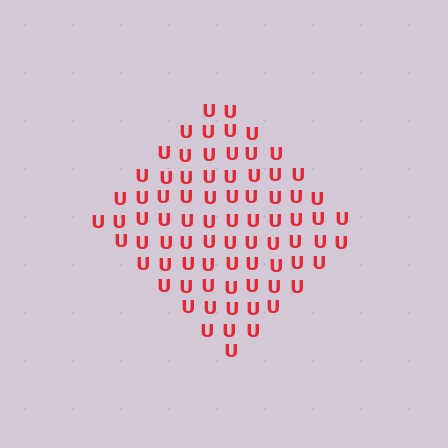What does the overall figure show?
The overall figure shows a diamond.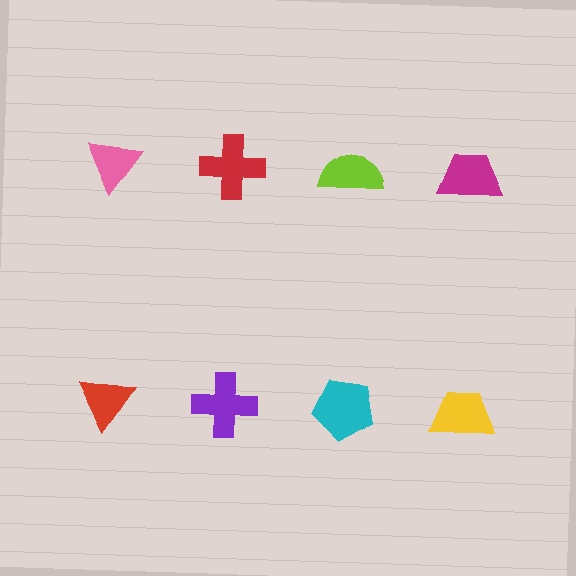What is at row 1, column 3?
A lime semicircle.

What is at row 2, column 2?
A purple cross.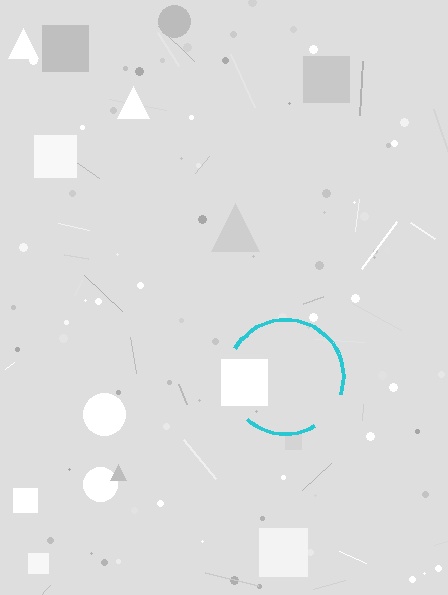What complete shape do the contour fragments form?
The contour fragments form a circle.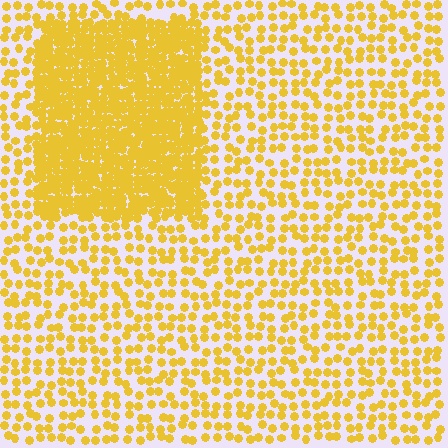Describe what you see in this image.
The image contains small yellow elements arranged at two different densities. A rectangle-shaped region is visible where the elements are more densely packed than the surrounding area.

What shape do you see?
I see a rectangle.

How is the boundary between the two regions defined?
The boundary is defined by a change in element density (approximately 2.7x ratio). All elements are the same color, size, and shape.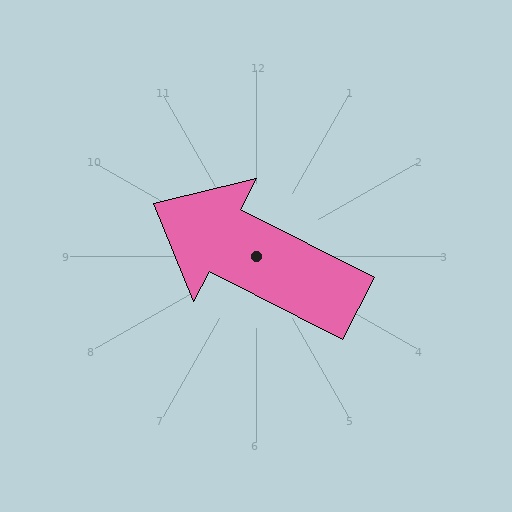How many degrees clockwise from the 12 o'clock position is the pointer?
Approximately 297 degrees.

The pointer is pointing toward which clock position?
Roughly 10 o'clock.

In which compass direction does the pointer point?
Northwest.